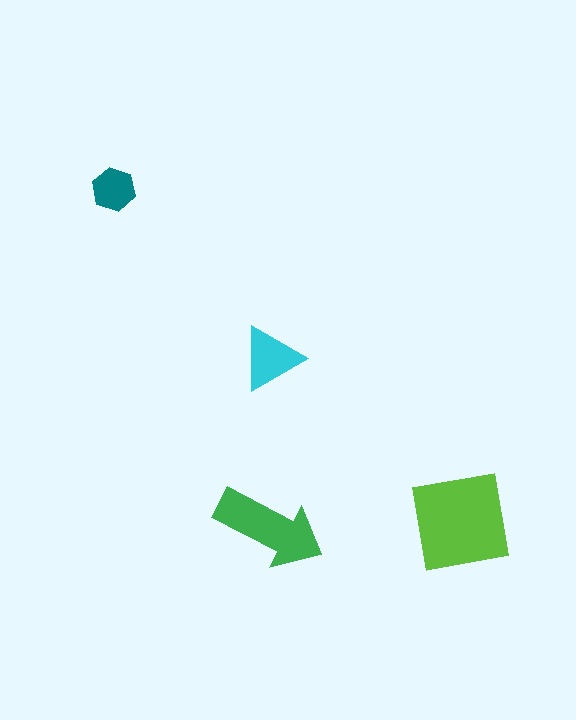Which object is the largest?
The lime square.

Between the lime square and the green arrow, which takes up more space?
The lime square.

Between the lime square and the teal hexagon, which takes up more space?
The lime square.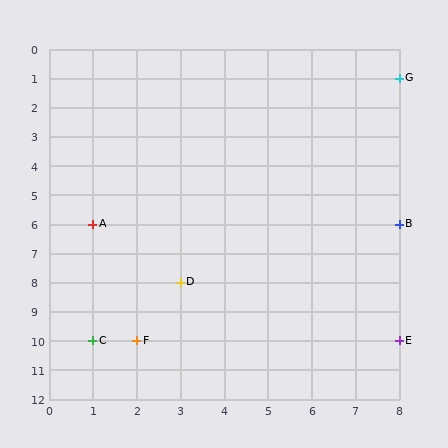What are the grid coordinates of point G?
Point G is at grid coordinates (8, 1).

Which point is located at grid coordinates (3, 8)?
Point D is at (3, 8).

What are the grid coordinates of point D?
Point D is at grid coordinates (3, 8).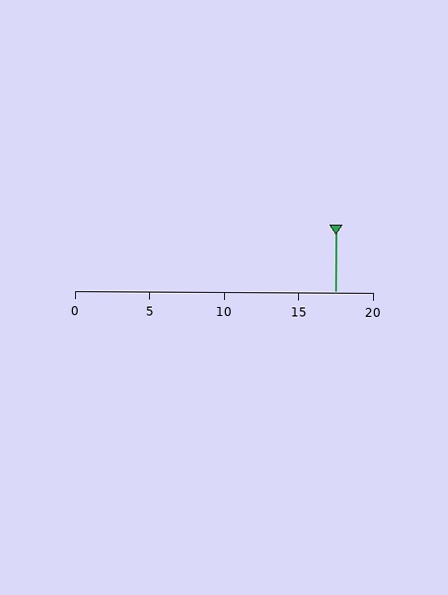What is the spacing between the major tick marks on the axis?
The major ticks are spaced 5 apart.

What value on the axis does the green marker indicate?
The marker indicates approximately 17.5.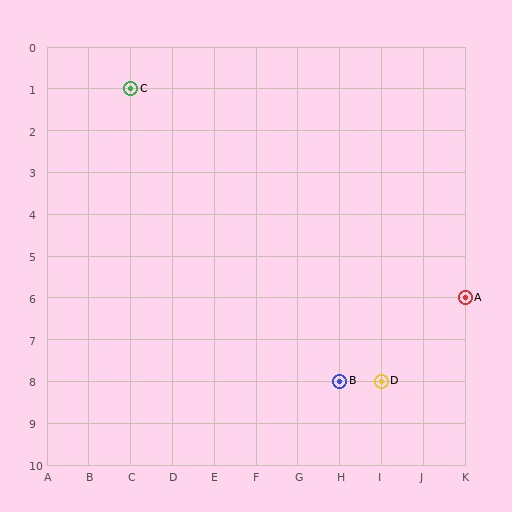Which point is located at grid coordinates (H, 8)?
Point B is at (H, 8).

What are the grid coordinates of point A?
Point A is at grid coordinates (K, 6).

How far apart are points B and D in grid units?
Points B and D are 1 column apart.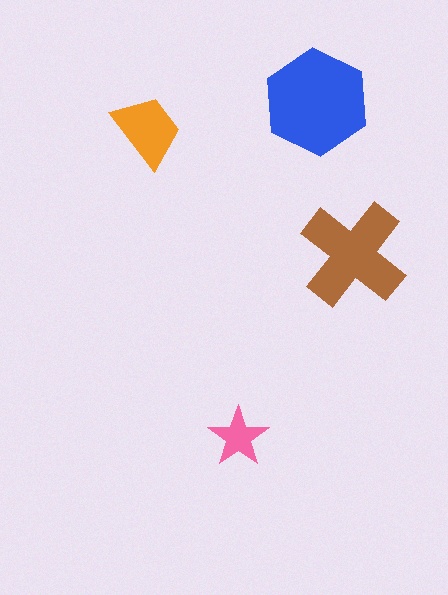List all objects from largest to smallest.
The blue hexagon, the brown cross, the orange trapezoid, the pink star.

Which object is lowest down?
The pink star is bottommost.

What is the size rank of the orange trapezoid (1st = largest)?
3rd.